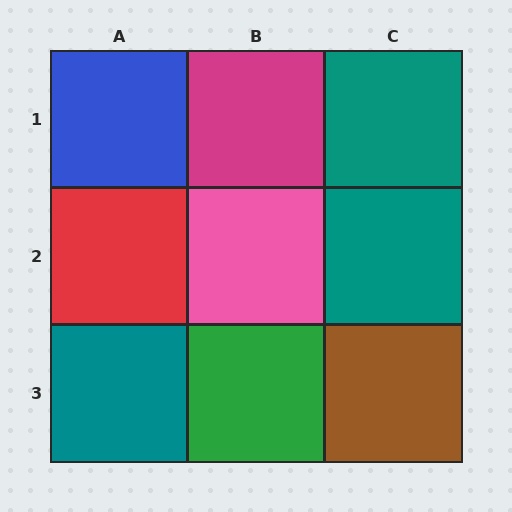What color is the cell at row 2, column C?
Teal.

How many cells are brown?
1 cell is brown.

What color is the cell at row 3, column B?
Green.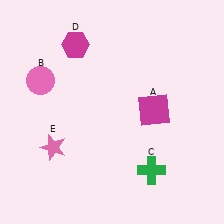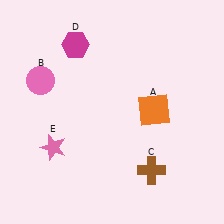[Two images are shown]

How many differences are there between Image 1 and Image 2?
There are 2 differences between the two images.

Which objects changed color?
A changed from magenta to orange. C changed from green to brown.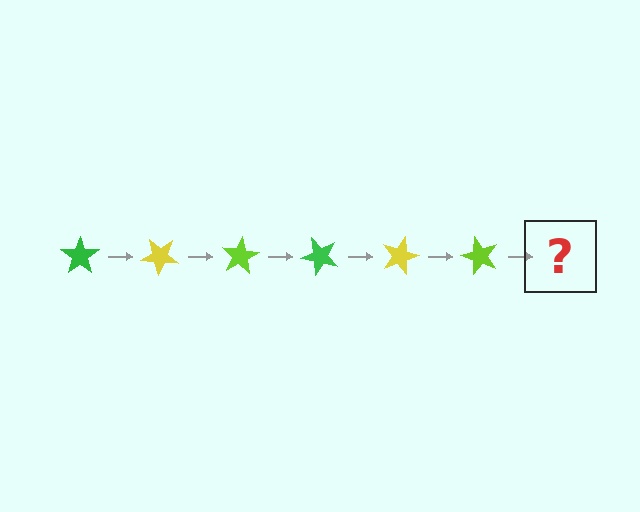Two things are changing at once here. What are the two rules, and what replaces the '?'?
The two rules are that it rotates 40 degrees each step and the color cycles through green, yellow, and lime. The '?' should be a green star, rotated 240 degrees from the start.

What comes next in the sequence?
The next element should be a green star, rotated 240 degrees from the start.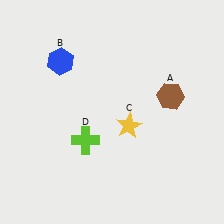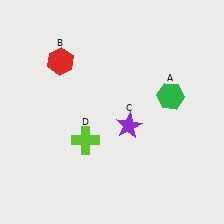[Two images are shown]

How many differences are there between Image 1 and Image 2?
There are 3 differences between the two images.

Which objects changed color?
A changed from brown to green. B changed from blue to red. C changed from yellow to purple.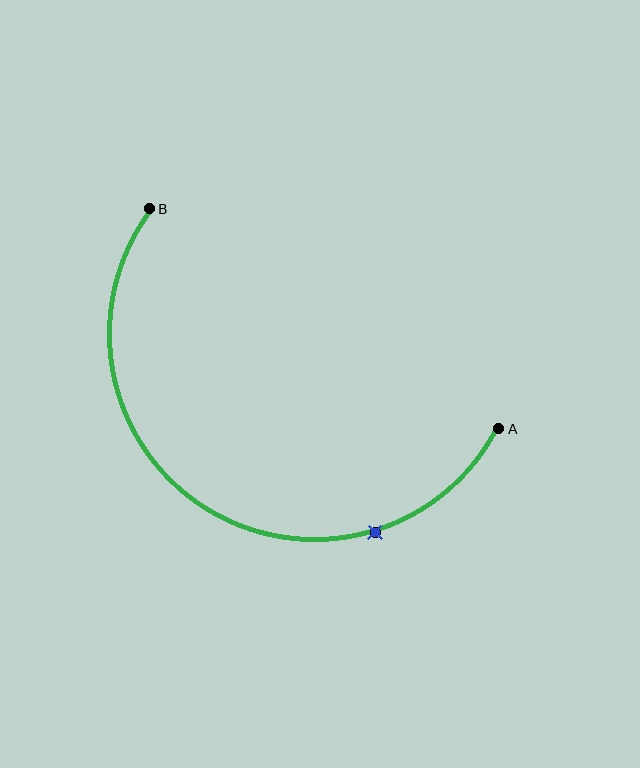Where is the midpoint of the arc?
The arc midpoint is the point on the curve farthest from the straight line joining A and B. It sits below that line.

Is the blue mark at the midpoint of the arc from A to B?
No. The blue mark lies on the arc but is closer to endpoint A. The arc midpoint would be at the point on the curve equidistant along the arc from both A and B.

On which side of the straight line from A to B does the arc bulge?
The arc bulges below the straight line connecting A and B.